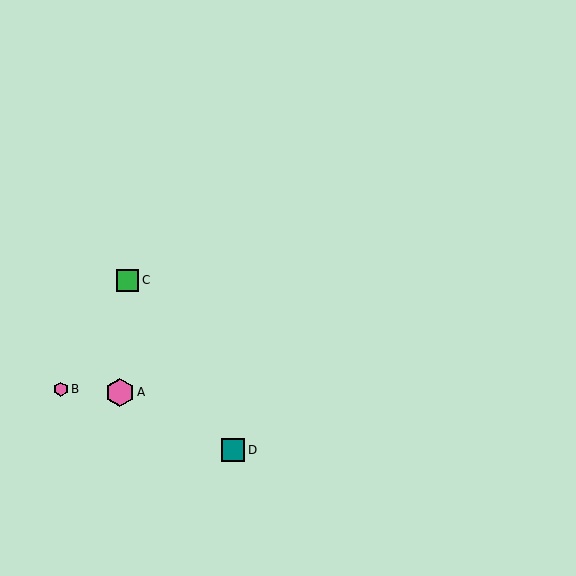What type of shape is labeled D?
Shape D is a teal square.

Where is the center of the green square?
The center of the green square is at (128, 280).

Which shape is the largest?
The pink hexagon (labeled A) is the largest.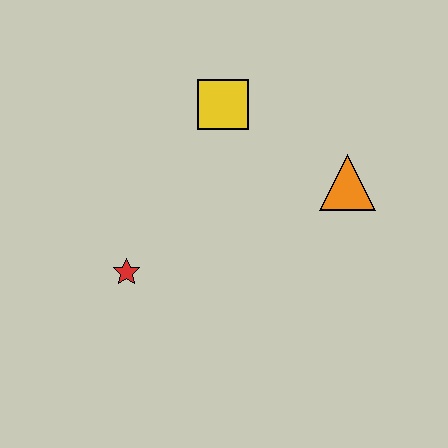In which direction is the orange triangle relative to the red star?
The orange triangle is to the right of the red star.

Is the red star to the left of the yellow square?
Yes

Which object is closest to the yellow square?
The orange triangle is closest to the yellow square.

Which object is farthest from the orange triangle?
The red star is farthest from the orange triangle.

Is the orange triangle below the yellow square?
Yes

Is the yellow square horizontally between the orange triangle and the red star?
Yes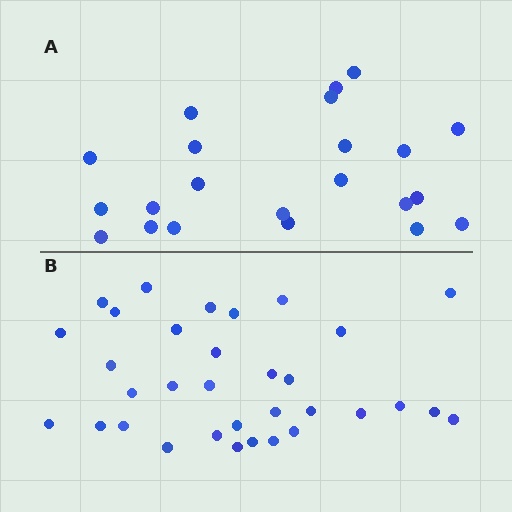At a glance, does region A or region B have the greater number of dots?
Region B (the bottom region) has more dots.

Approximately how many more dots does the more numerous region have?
Region B has roughly 12 or so more dots than region A.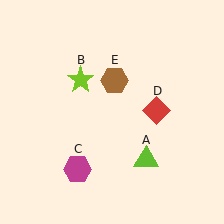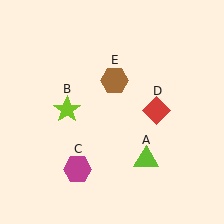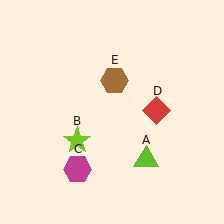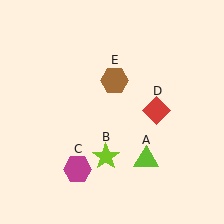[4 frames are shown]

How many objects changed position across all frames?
1 object changed position: lime star (object B).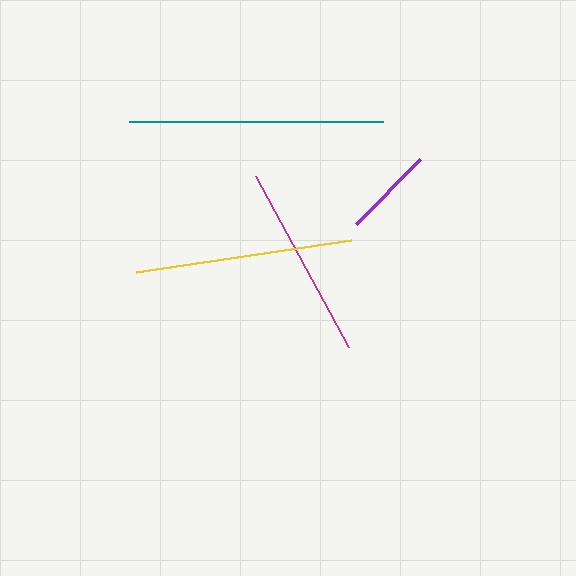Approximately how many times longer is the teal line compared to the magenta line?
The teal line is approximately 1.3 times the length of the magenta line.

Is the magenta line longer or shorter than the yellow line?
The yellow line is longer than the magenta line.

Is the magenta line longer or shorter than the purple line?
The magenta line is longer than the purple line.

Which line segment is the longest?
The teal line is the longest at approximately 255 pixels.